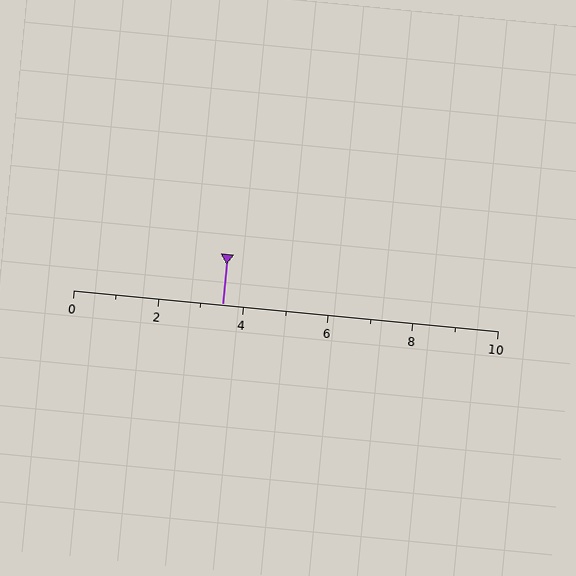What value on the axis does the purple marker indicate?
The marker indicates approximately 3.5.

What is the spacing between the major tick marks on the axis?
The major ticks are spaced 2 apart.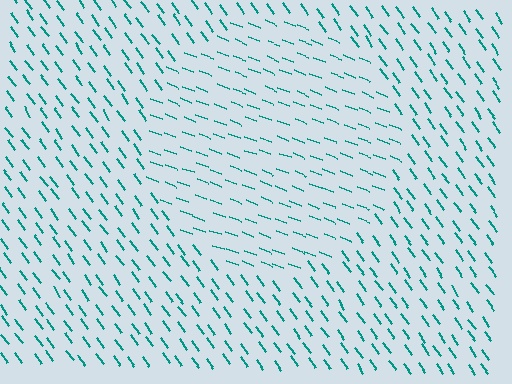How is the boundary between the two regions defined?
The boundary is defined purely by a change in line orientation (approximately 33 degrees difference). All lines are the same color and thickness.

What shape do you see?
I see a circle.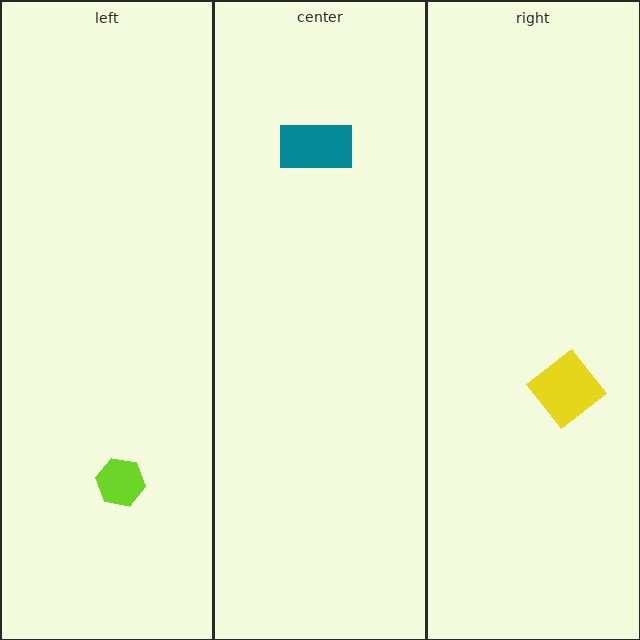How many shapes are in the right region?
1.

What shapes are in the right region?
The yellow diamond.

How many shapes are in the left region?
1.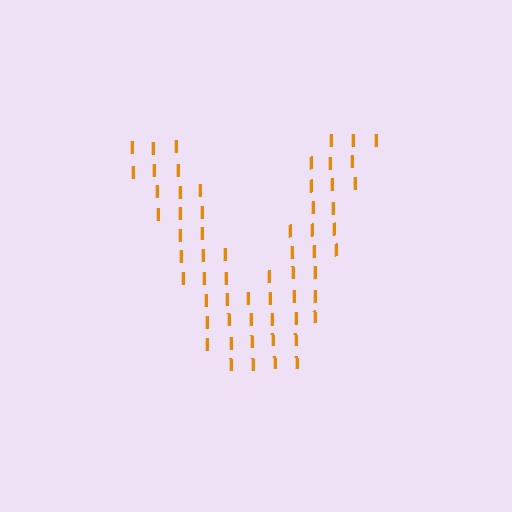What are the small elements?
The small elements are letter I's.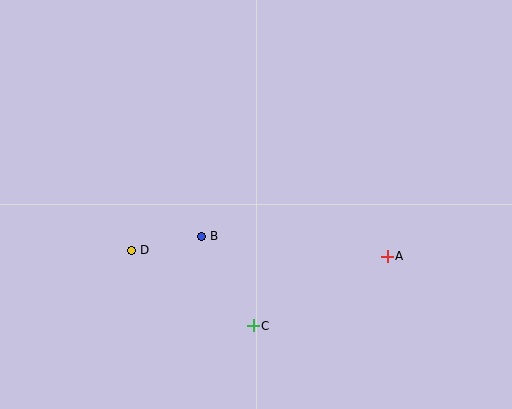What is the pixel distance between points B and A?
The distance between B and A is 187 pixels.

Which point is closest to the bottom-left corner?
Point D is closest to the bottom-left corner.